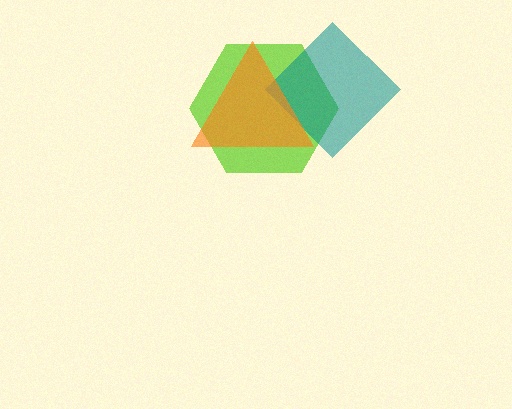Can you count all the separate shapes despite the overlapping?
Yes, there are 3 separate shapes.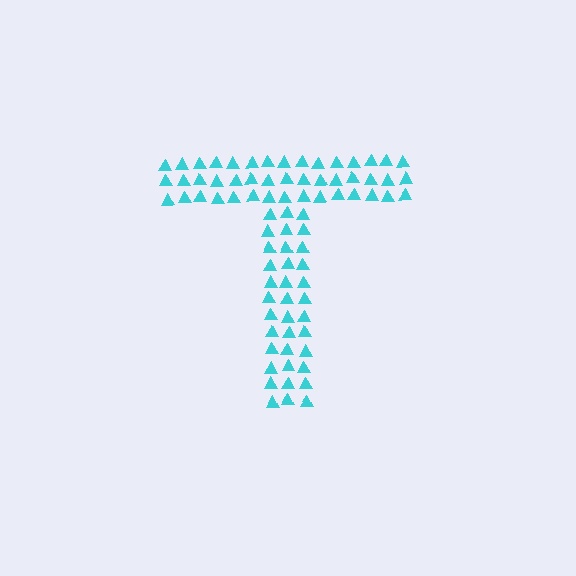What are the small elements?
The small elements are triangles.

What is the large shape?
The large shape is the letter T.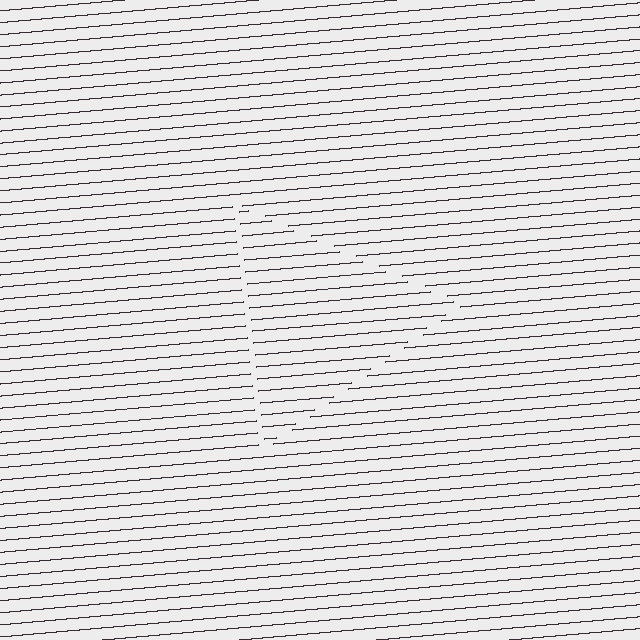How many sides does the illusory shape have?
3 sides — the line-ends trace a triangle.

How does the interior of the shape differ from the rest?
The interior of the shape contains the same grating, shifted by half a period — the contour is defined by the phase discontinuity where line-ends from the inner and outer gratings abut.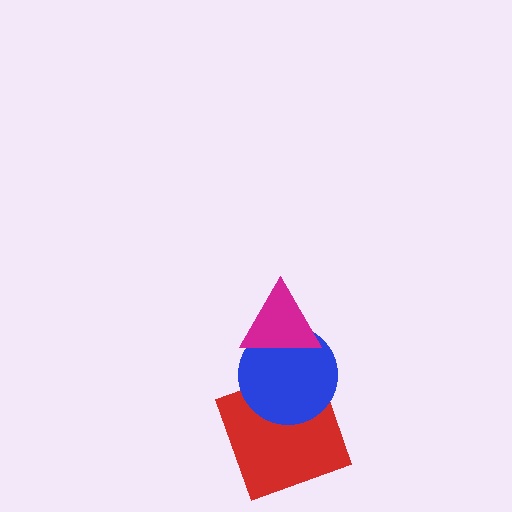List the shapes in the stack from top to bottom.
From top to bottom: the magenta triangle, the blue circle, the red square.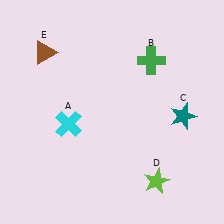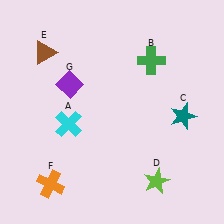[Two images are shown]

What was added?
An orange cross (F), a purple diamond (G) were added in Image 2.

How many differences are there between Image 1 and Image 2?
There are 2 differences between the two images.